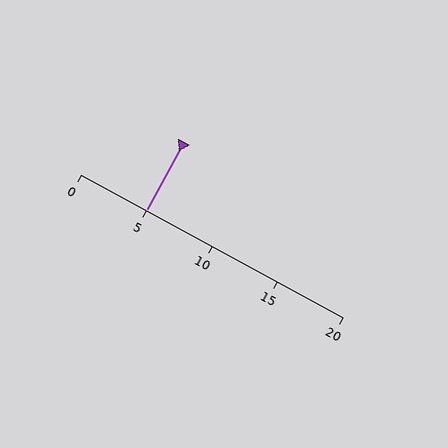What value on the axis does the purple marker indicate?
The marker indicates approximately 5.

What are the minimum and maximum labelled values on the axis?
The axis runs from 0 to 20.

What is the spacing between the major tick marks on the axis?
The major ticks are spaced 5 apart.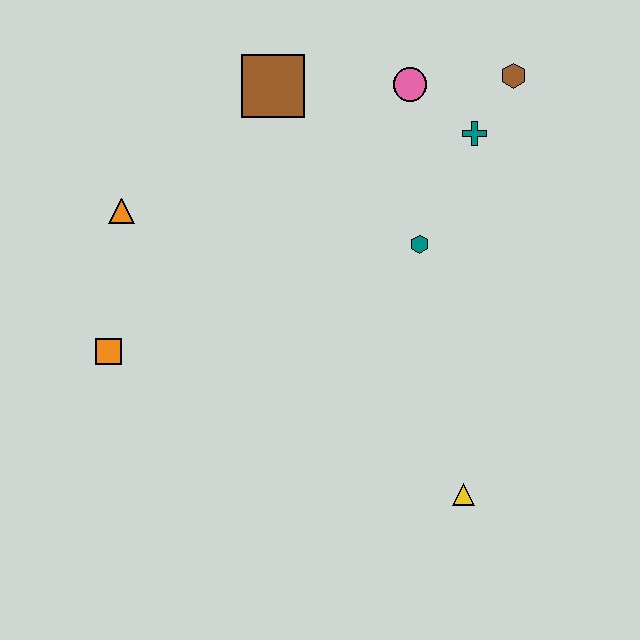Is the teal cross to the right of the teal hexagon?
Yes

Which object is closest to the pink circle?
The teal cross is closest to the pink circle.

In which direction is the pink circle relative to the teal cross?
The pink circle is to the left of the teal cross.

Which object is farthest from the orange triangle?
The yellow triangle is farthest from the orange triangle.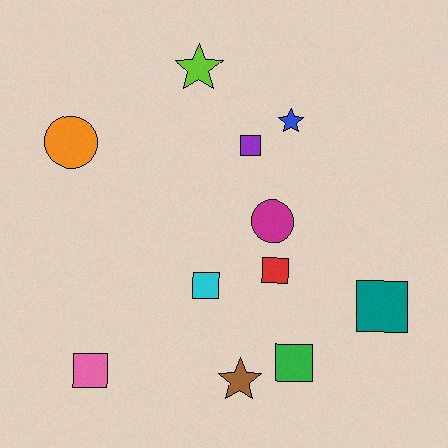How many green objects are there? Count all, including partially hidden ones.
There is 1 green object.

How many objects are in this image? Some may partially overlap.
There are 11 objects.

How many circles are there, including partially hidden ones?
There are 2 circles.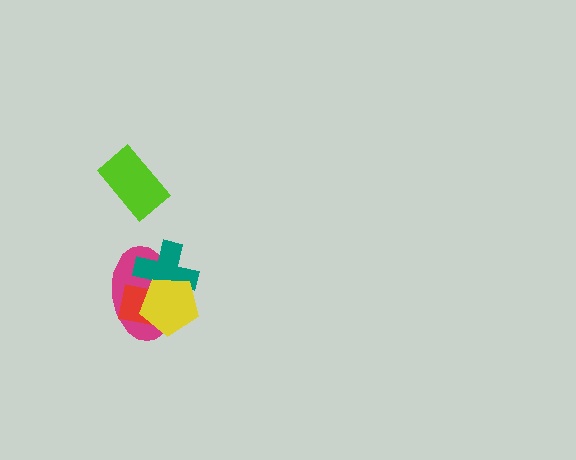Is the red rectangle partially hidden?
Yes, it is partially covered by another shape.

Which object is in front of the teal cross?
The yellow pentagon is in front of the teal cross.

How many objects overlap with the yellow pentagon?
3 objects overlap with the yellow pentagon.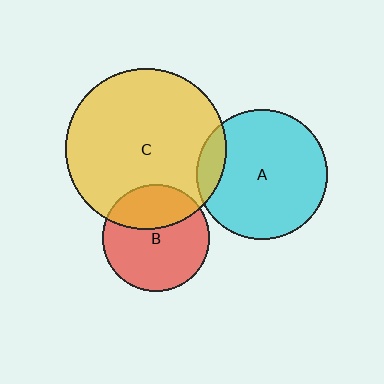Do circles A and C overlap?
Yes.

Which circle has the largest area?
Circle C (yellow).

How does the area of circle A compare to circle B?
Approximately 1.5 times.